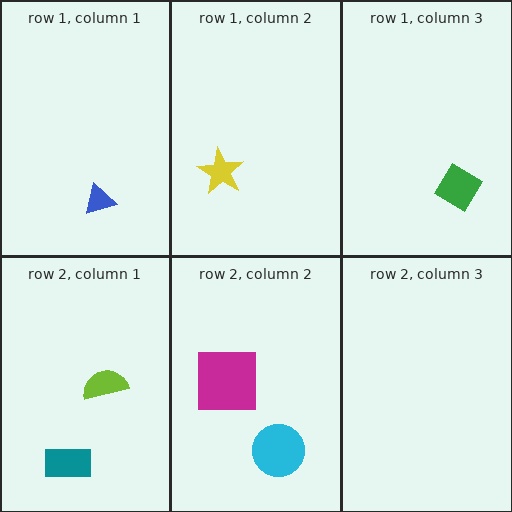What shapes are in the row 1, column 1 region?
The blue triangle.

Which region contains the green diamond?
The row 1, column 3 region.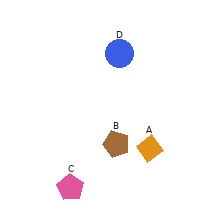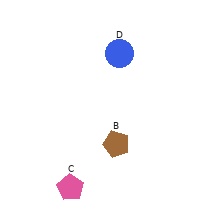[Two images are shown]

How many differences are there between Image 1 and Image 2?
There is 1 difference between the two images.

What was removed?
The orange diamond (A) was removed in Image 2.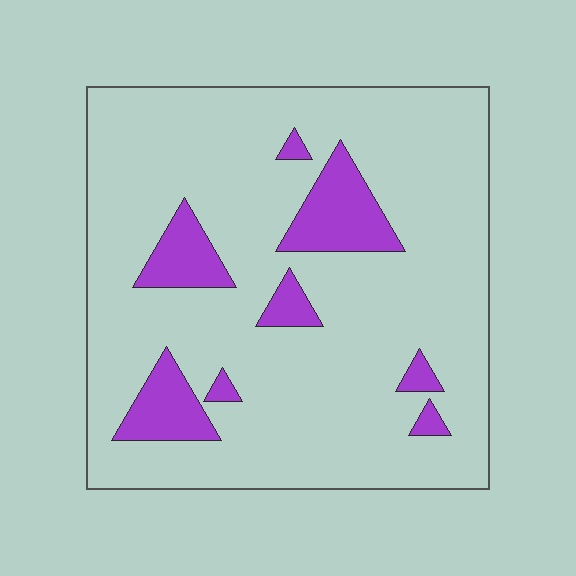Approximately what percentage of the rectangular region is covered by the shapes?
Approximately 15%.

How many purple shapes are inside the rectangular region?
8.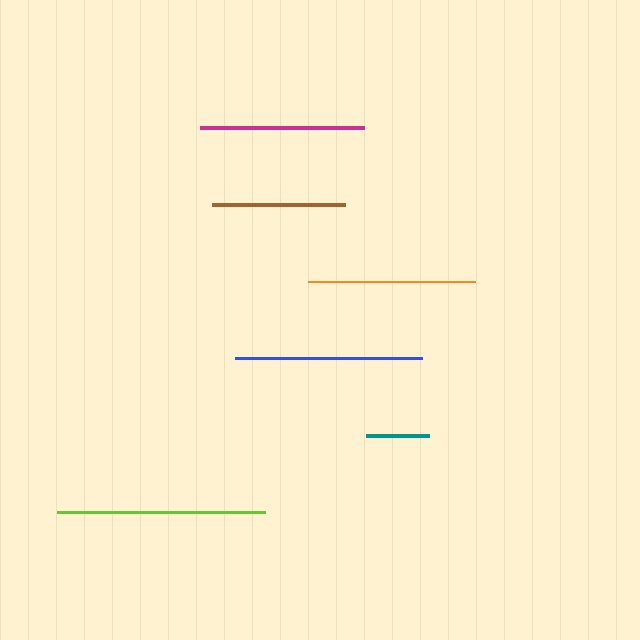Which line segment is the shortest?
The teal line is the shortest at approximately 63 pixels.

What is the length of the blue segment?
The blue segment is approximately 187 pixels long.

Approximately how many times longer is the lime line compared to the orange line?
The lime line is approximately 1.2 times the length of the orange line.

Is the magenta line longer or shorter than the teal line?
The magenta line is longer than the teal line.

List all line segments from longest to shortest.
From longest to shortest: lime, blue, orange, magenta, brown, teal.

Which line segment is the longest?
The lime line is the longest at approximately 208 pixels.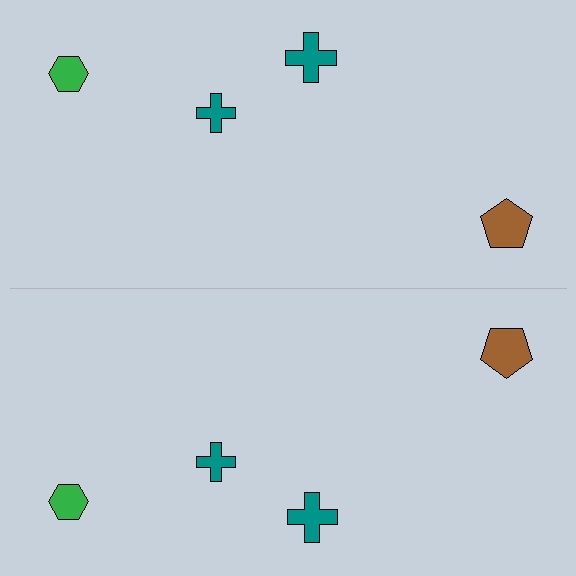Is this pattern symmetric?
Yes, this pattern has bilateral (reflection) symmetry.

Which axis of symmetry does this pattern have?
The pattern has a horizontal axis of symmetry running through the center of the image.